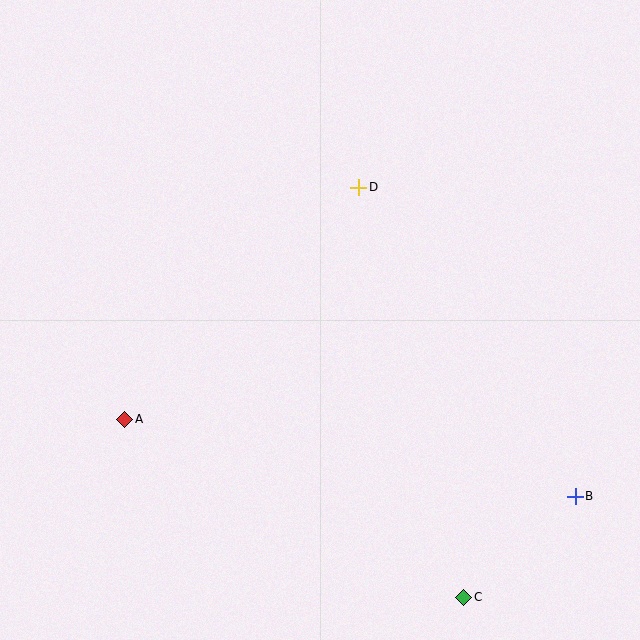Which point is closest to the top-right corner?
Point D is closest to the top-right corner.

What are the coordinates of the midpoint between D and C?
The midpoint between D and C is at (411, 392).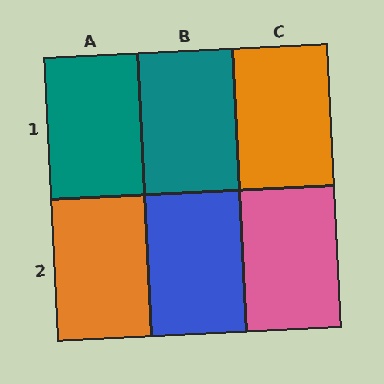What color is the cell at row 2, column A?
Orange.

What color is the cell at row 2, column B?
Blue.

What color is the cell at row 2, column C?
Pink.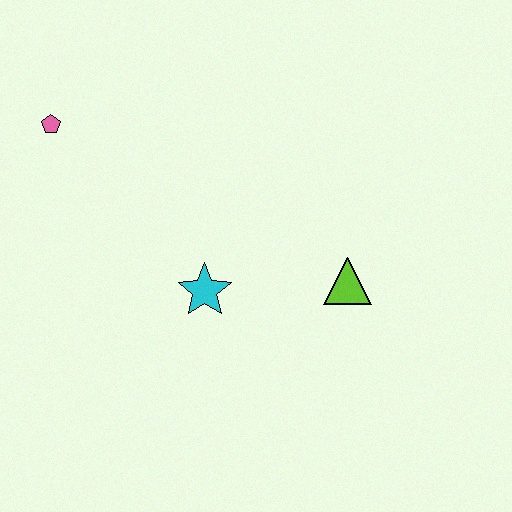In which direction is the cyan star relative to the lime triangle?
The cyan star is to the left of the lime triangle.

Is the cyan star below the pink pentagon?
Yes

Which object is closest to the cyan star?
The lime triangle is closest to the cyan star.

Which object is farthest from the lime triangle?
The pink pentagon is farthest from the lime triangle.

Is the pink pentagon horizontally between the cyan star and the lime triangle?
No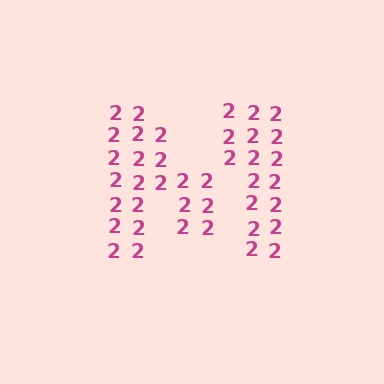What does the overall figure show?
The overall figure shows the letter M.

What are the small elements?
The small elements are digit 2's.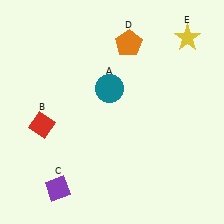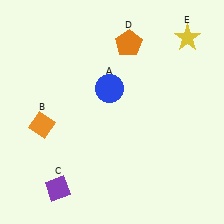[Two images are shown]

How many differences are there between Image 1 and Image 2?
There are 2 differences between the two images.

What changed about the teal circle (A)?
In Image 1, A is teal. In Image 2, it changed to blue.